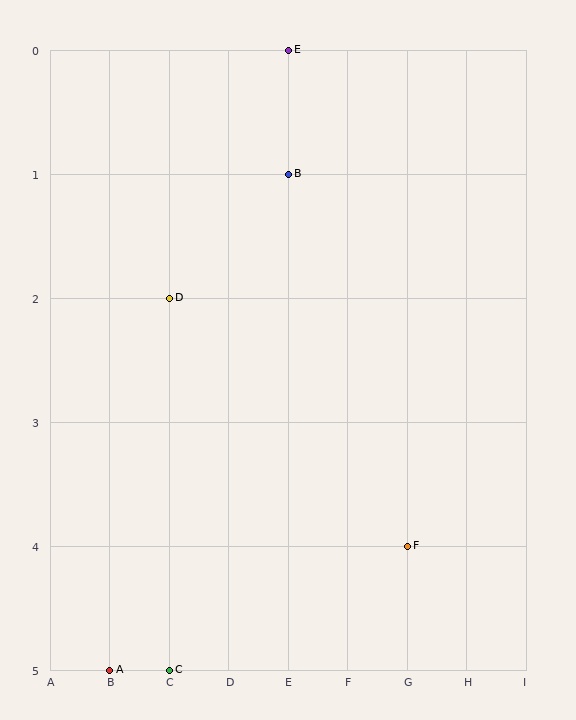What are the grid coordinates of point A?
Point A is at grid coordinates (B, 5).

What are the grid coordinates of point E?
Point E is at grid coordinates (E, 0).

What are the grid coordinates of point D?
Point D is at grid coordinates (C, 2).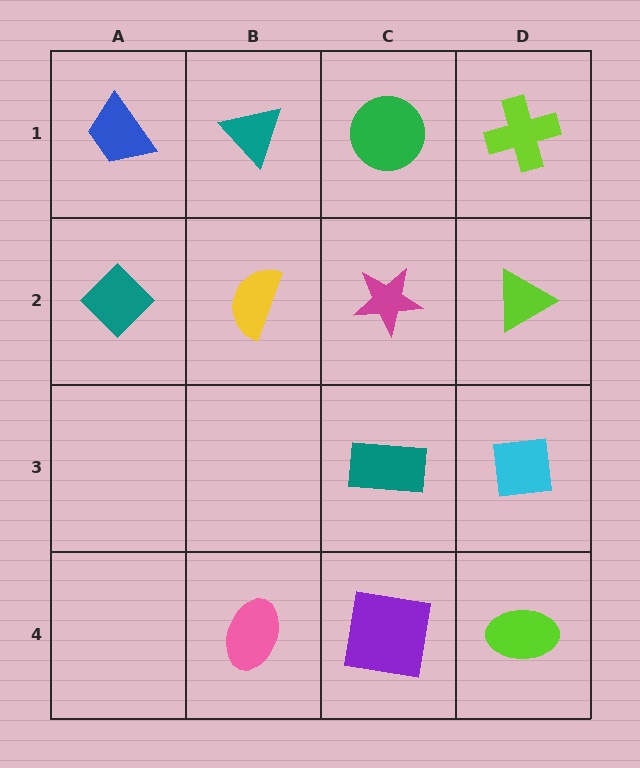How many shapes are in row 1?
4 shapes.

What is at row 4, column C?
A purple square.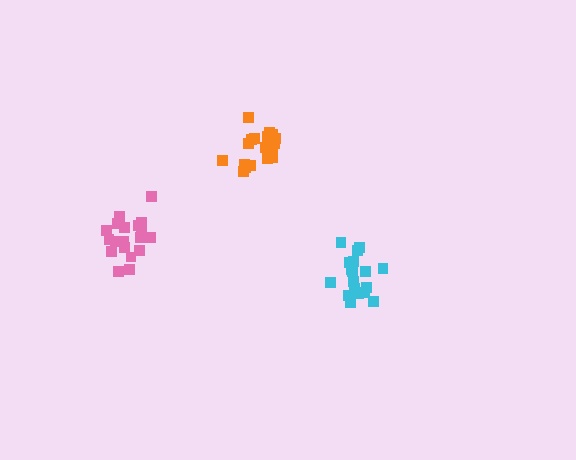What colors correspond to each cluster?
The clusters are colored: cyan, pink, orange.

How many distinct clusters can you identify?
There are 3 distinct clusters.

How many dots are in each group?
Group 1: 19 dots, Group 2: 19 dots, Group 3: 19 dots (57 total).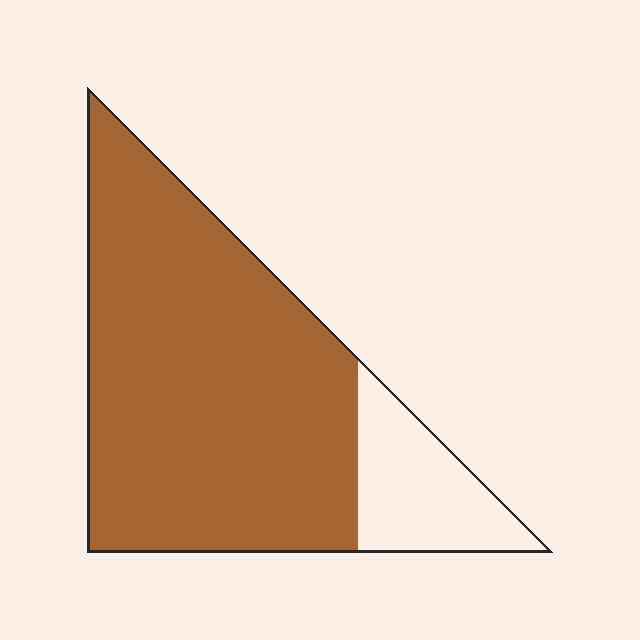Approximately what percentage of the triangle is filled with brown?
Approximately 80%.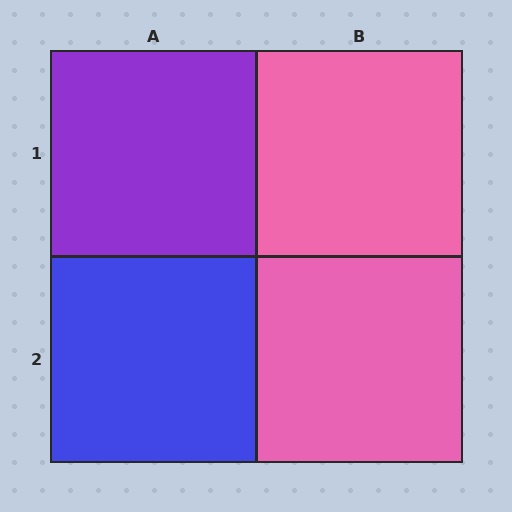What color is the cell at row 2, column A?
Blue.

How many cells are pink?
2 cells are pink.